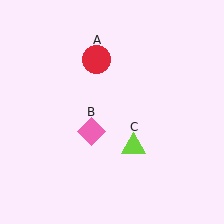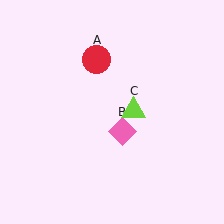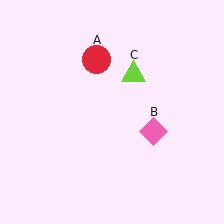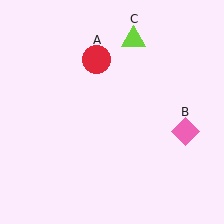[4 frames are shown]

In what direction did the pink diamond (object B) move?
The pink diamond (object B) moved right.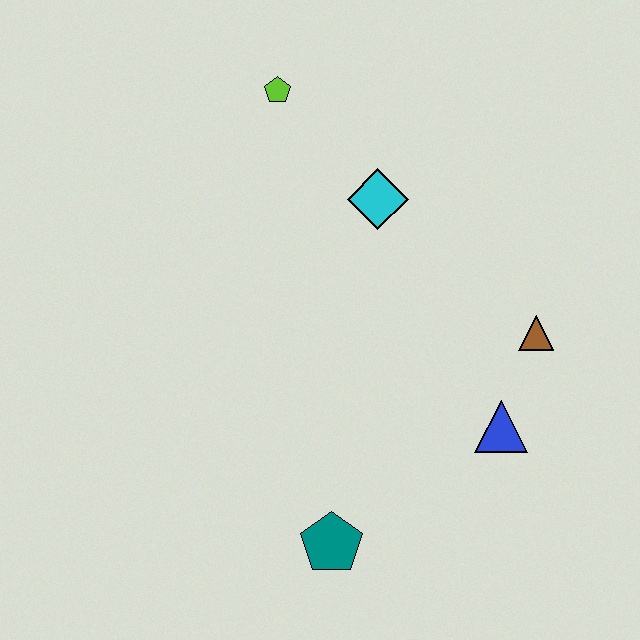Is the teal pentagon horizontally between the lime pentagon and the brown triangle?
Yes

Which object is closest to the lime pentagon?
The cyan diamond is closest to the lime pentagon.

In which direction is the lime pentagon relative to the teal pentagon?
The lime pentagon is above the teal pentagon.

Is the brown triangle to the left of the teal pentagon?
No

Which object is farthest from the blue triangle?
The lime pentagon is farthest from the blue triangle.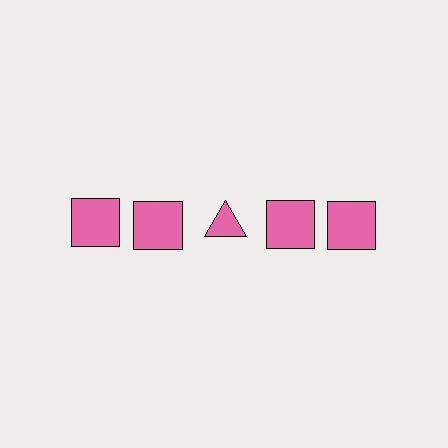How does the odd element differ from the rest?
It has a different shape: triangle instead of square.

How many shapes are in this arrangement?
There are 5 shapes arranged in a grid pattern.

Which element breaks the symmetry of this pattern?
The pink triangle in the top row, center column breaks the symmetry. All other shapes are pink squares.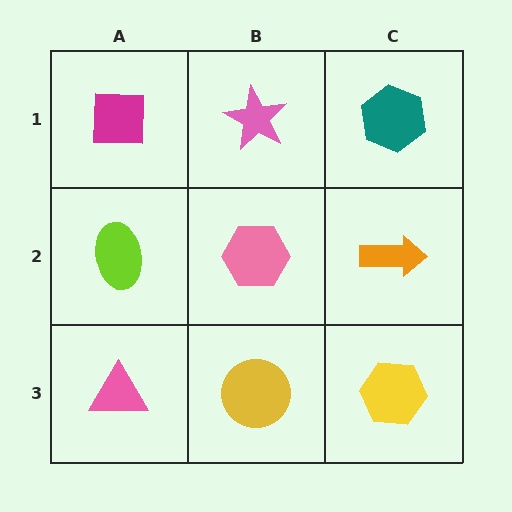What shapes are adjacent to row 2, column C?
A teal hexagon (row 1, column C), a yellow hexagon (row 3, column C), a pink hexagon (row 2, column B).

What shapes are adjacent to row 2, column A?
A magenta square (row 1, column A), a pink triangle (row 3, column A), a pink hexagon (row 2, column B).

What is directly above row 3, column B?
A pink hexagon.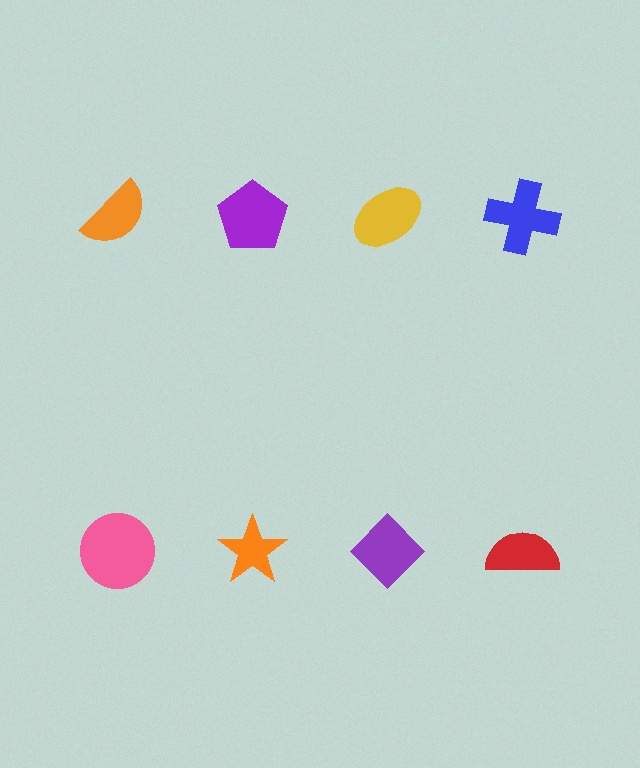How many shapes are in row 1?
4 shapes.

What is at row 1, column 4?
A blue cross.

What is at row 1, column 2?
A purple pentagon.